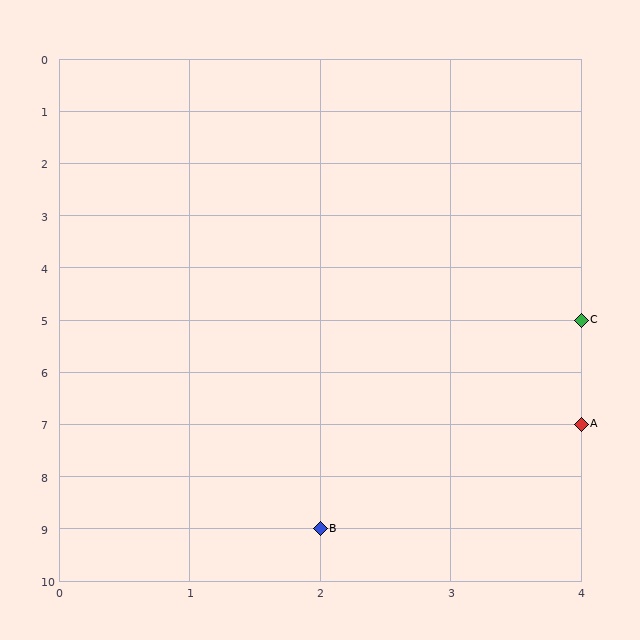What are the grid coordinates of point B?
Point B is at grid coordinates (2, 9).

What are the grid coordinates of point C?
Point C is at grid coordinates (4, 5).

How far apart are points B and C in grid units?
Points B and C are 2 columns and 4 rows apart (about 4.5 grid units diagonally).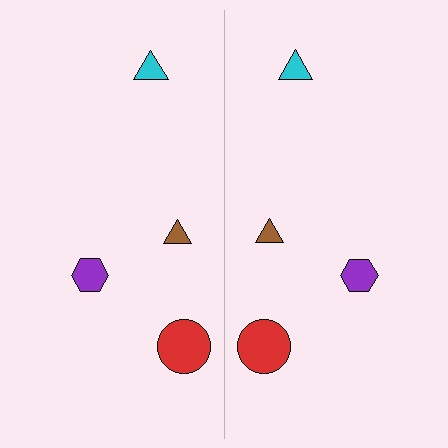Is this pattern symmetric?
Yes, this pattern has bilateral (reflection) symmetry.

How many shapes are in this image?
There are 8 shapes in this image.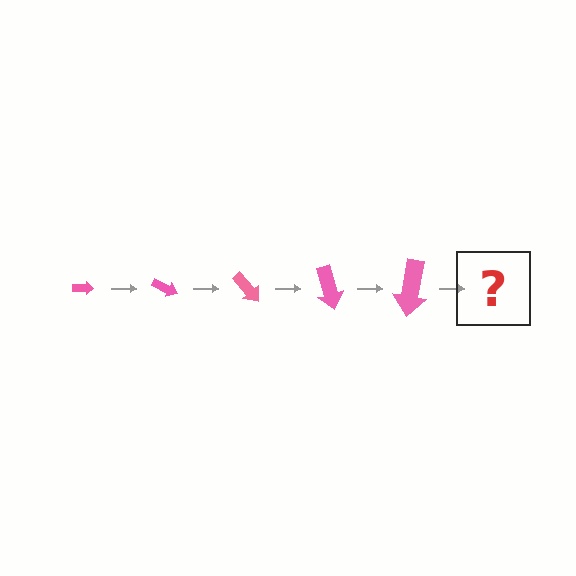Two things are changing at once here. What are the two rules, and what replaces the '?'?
The two rules are that the arrow grows larger each step and it rotates 25 degrees each step. The '?' should be an arrow, larger than the previous one and rotated 125 degrees from the start.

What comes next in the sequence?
The next element should be an arrow, larger than the previous one and rotated 125 degrees from the start.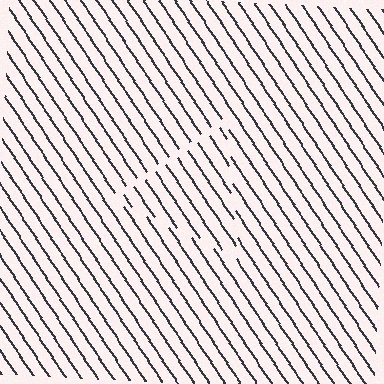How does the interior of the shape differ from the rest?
The interior of the shape contains the same grating, shifted by half a period — the contour is defined by the phase discontinuity where line-ends from the inner and outer gratings abut.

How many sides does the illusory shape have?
3 sides — the line-ends trace a triangle.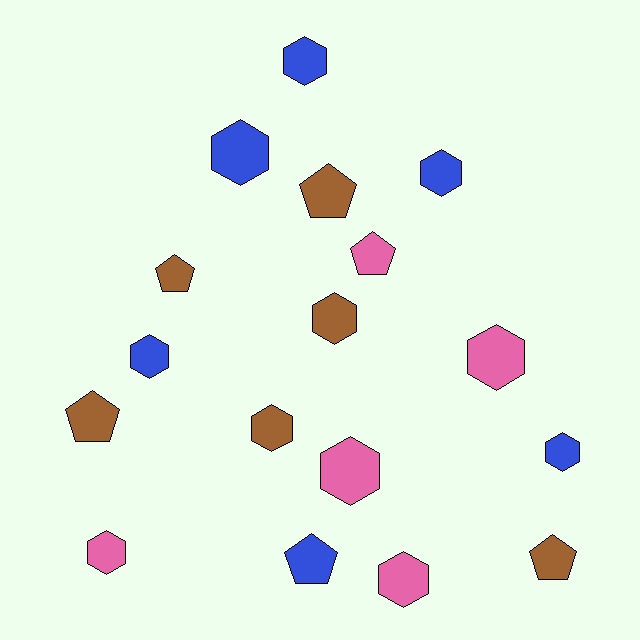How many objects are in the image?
There are 17 objects.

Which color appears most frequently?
Blue, with 6 objects.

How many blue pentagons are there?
There is 1 blue pentagon.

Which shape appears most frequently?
Hexagon, with 11 objects.